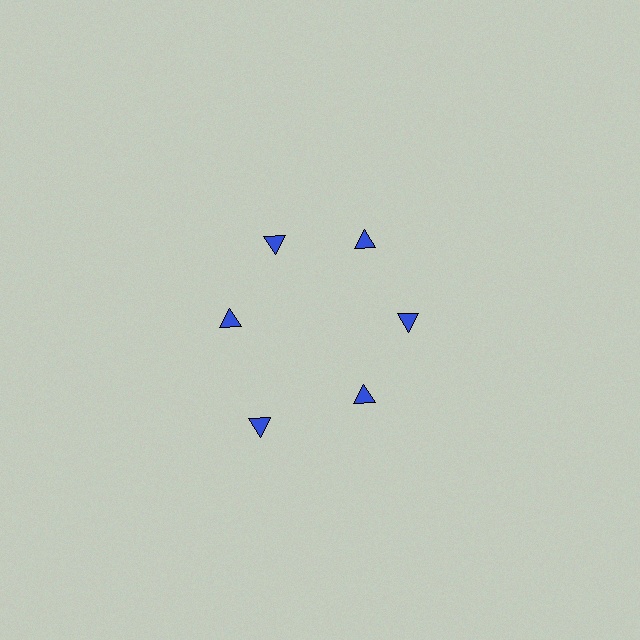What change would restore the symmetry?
The symmetry would be restored by moving it inward, back onto the ring so that all 6 triangles sit at equal angles and equal distance from the center.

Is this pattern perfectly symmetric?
No. The 6 blue triangles are arranged in a ring, but one element near the 7 o'clock position is pushed outward from the center, breaking the 6-fold rotational symmetry.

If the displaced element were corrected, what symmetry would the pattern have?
It would have 6-fold rotational symmetry — the pattern would map onto itself every 60 degrees.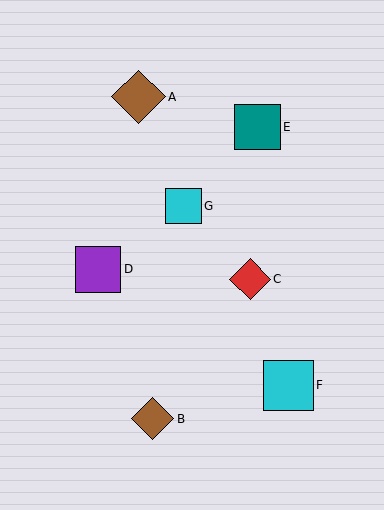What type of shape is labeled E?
Shape E is a teal square.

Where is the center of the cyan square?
The center of the cyan square is at (183, 206).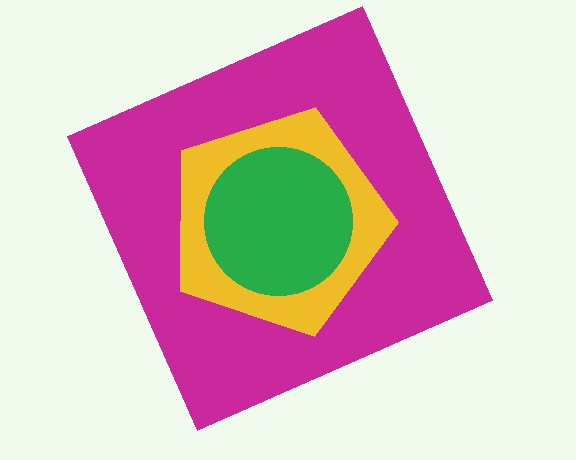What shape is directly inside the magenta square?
The yellow pentagon.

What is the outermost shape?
The magenta square.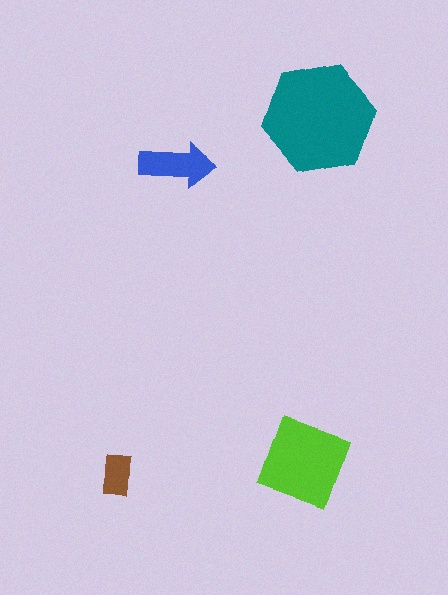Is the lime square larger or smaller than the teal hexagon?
Smaller.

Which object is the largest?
The teal hexagon.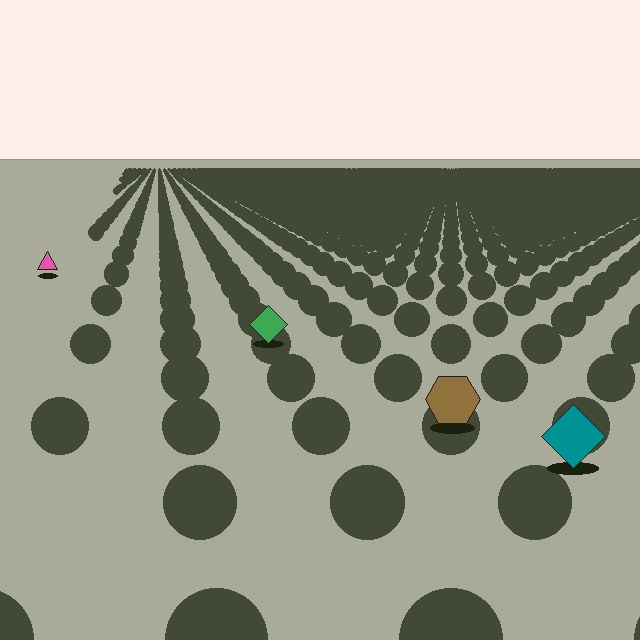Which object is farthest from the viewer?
The pink triangle is farthest from the viewer. It appears smaller and the ground texture around it is denser.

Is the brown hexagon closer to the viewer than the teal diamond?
No. The teal diamond is closer — you can tell from the texture gradient: the ground texture is coarser near it.